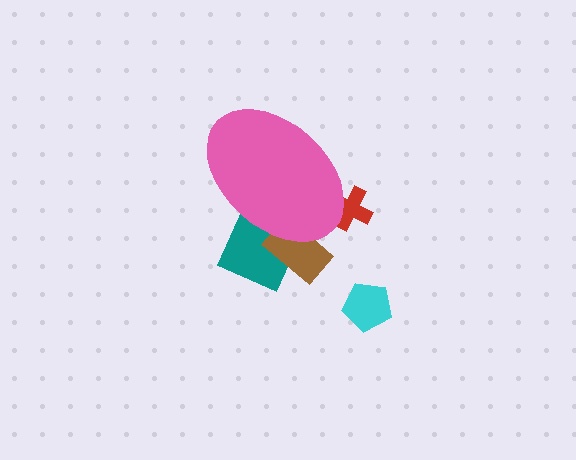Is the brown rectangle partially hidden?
Yes, the brown rectangle is partially hidden behind the pink ellipse.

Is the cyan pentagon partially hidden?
No, the cyan pentagon is fully visible.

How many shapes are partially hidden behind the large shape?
3 shapes are partially hidden.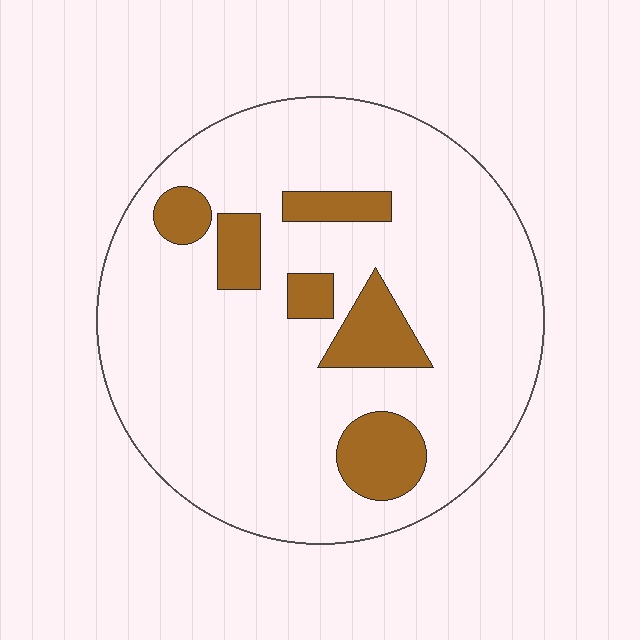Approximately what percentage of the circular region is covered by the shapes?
Approximately 15%.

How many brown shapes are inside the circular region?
6.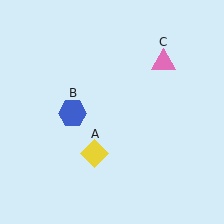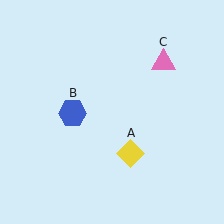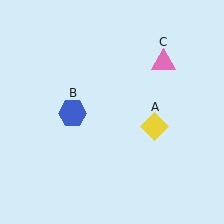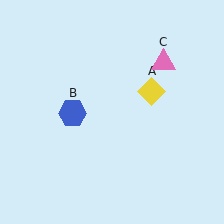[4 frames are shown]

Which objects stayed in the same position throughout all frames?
Blue hexagon (object B) and pink triangle (object C) remained stationary.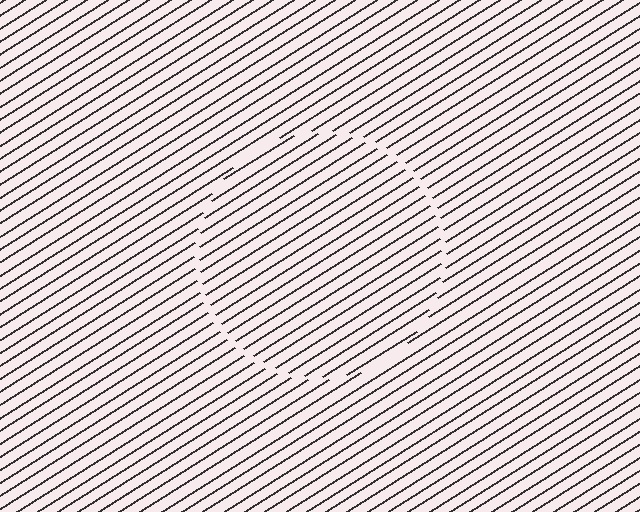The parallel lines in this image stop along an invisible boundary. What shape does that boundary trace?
An illusory circle. The interior of the shape contains the same grating, shifted by half a period — the contour is defined by the phase discontinuity where line-ends from the inner and outer gratings abut.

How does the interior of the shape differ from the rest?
The interior of the shape contains the same grating, shifted by half a period — the contour is defined by the phase discontinuity where line-ends from the inner and outer gratings abut.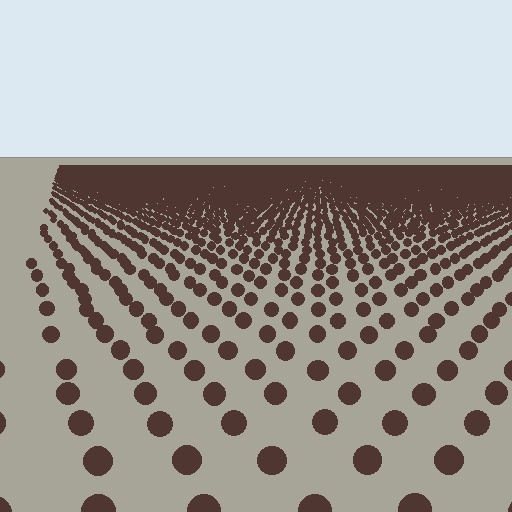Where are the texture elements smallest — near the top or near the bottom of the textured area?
Near the top.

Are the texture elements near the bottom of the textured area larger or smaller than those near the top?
Larger. Near the bottom, elements are closer to the viewer and appear at a bigger on-screen size.